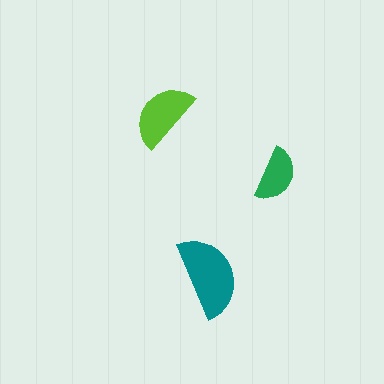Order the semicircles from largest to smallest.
the teal one, the lime one, the green one.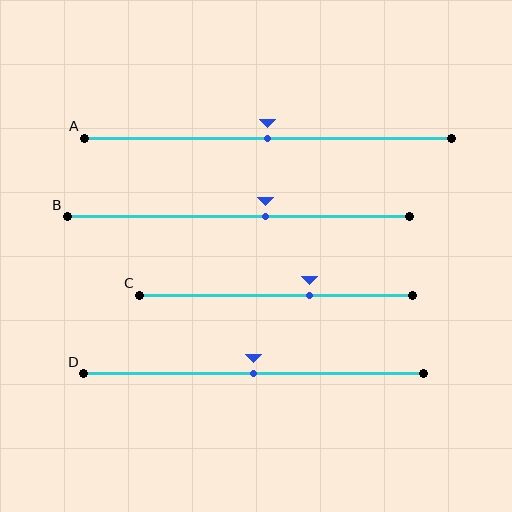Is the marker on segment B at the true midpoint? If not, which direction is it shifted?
No, the marker on segment B is shifted to the right by about 8% of the segment length.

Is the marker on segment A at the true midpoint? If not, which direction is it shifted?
Yes, the marker on segment A is at the true midpoint.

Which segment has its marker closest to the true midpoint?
Segment A has its marker closest to the true midpoint.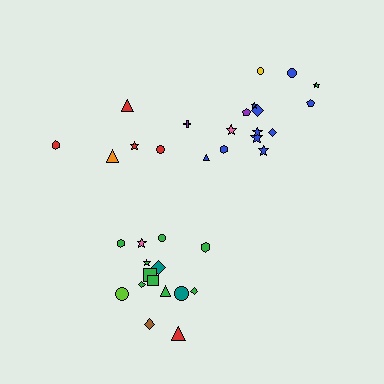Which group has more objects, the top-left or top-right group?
The top-right group.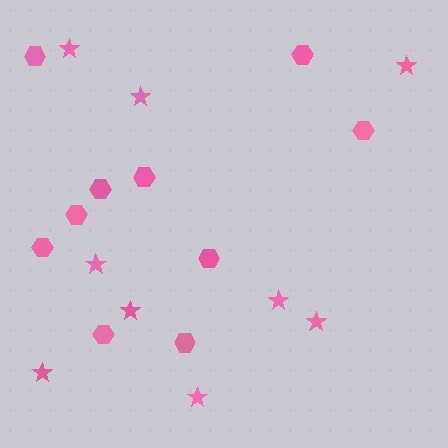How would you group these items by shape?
There are 2 groups: one group of hexagons (10) and one group of stars (9).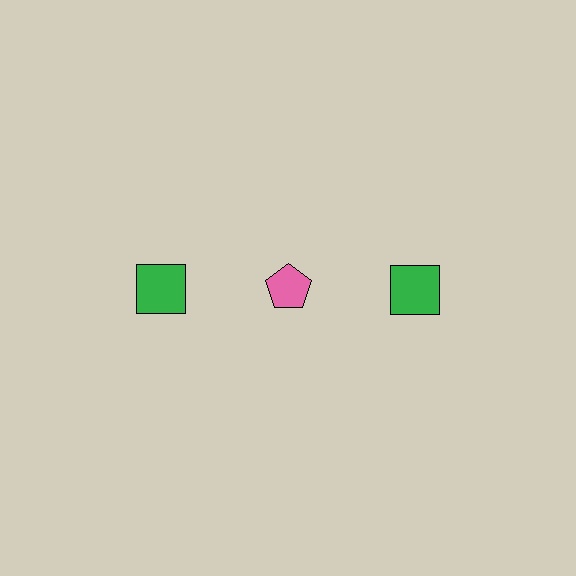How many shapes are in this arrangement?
There are 3 shapes arranged in a grid pattern.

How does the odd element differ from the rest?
It differs in both color (pink instead of green) and shape (pentagon instead of square).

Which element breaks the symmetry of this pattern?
The pink pentagon in the top row, second from left column breaks the symmetry. All other shapes are green squares.